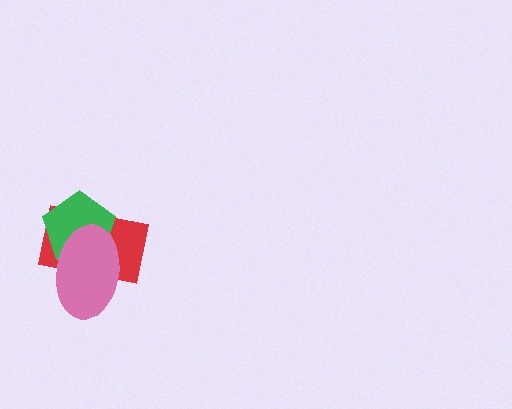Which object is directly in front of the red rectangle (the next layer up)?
The green pentagon is directly in front of the red rectangle.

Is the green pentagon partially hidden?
Yes, it is partially covered by another shape.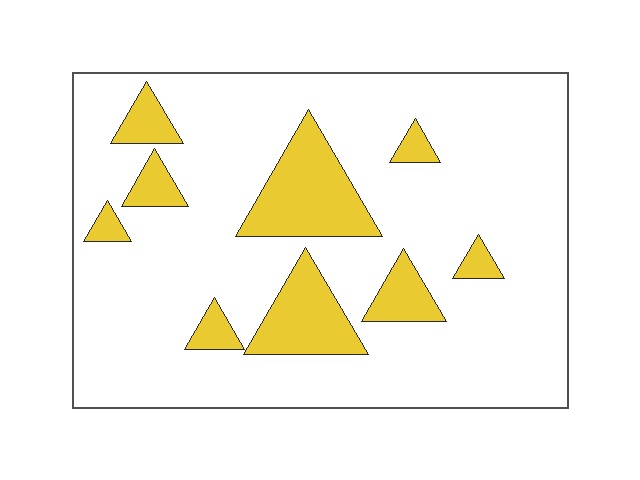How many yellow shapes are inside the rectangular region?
9.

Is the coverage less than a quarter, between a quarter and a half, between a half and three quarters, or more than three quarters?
Less than a quarter.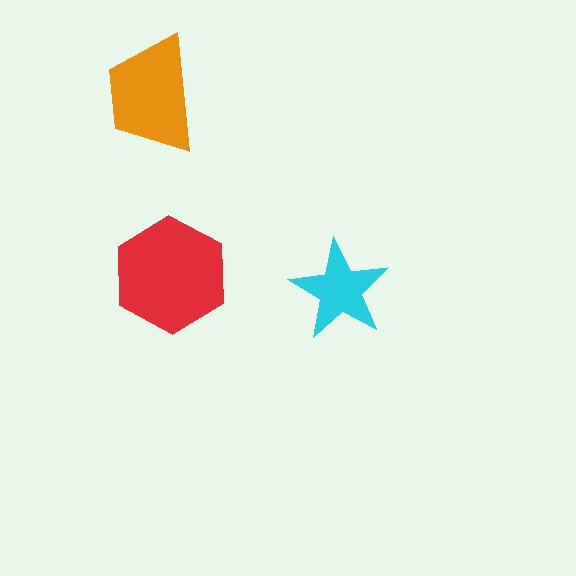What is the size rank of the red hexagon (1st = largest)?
1st.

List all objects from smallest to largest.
The cyan star, the orange trapezoid, the red hexagon.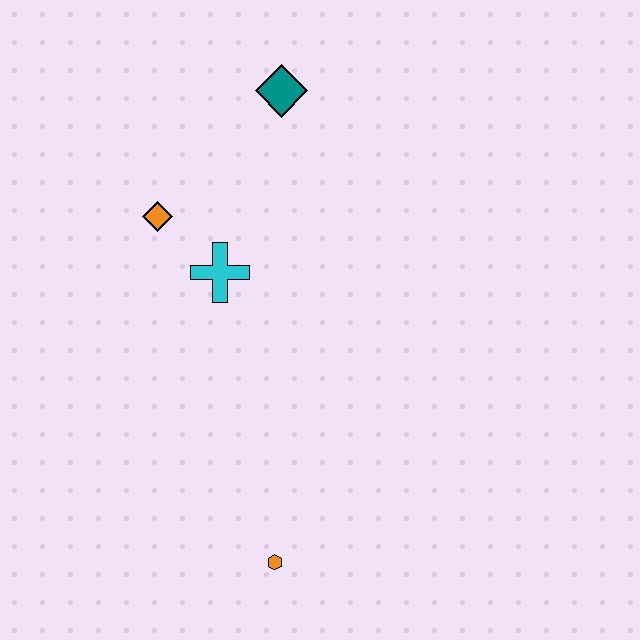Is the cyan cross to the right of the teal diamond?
No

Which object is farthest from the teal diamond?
The orange hexagon is farthest from the teal diamond.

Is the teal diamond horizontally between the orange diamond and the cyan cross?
No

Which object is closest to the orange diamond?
The cyan cross is closest to the orange diamond.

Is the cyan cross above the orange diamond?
No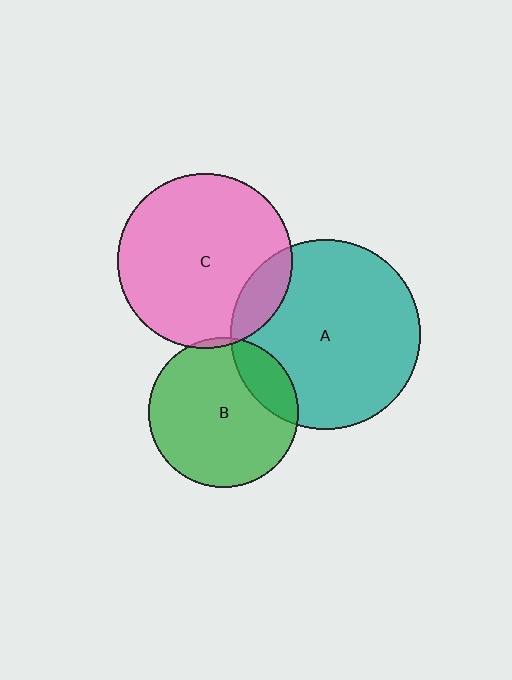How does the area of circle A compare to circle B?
Approximately 1.6 times.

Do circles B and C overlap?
Yes.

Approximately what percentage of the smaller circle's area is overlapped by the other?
Approximately 5%.